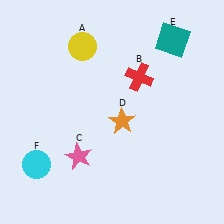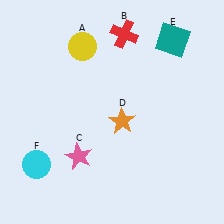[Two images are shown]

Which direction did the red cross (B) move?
The red cross (B) moved up.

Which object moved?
The red cross (B) moved up.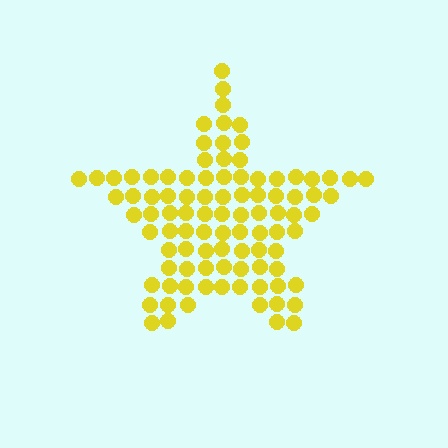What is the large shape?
The large shape is a star.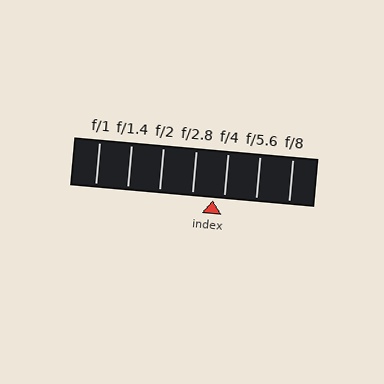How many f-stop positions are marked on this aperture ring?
There are 7 f-stop positions marked.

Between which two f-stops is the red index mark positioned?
The index mark is between f/2.8 and f/4.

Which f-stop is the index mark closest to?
The index mark is closest to f/4.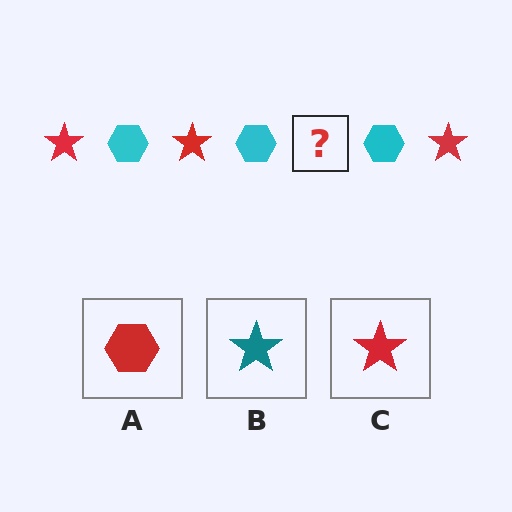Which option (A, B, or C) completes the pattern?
C.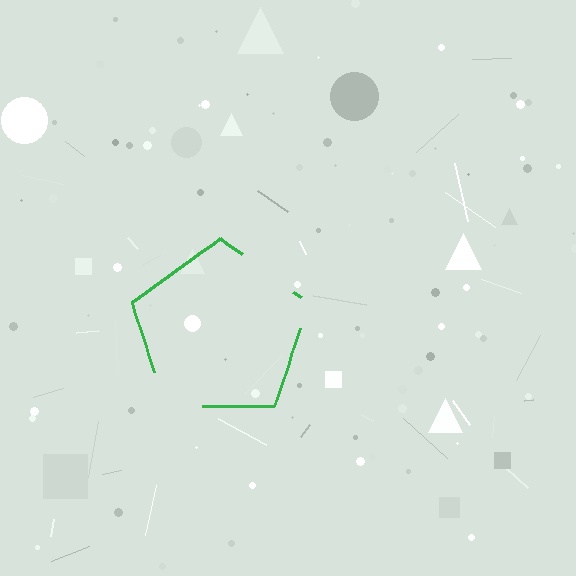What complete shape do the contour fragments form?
The contour fragments form a pentagon.